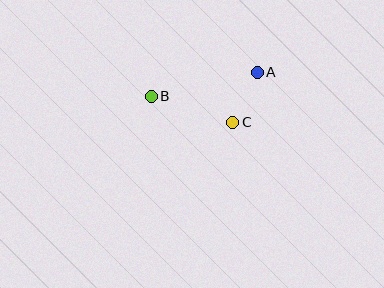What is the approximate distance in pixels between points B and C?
The distance between B and C is approximately 86 pixels.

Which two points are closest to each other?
Points A and C are closest to each other.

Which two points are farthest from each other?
Points A and B are farthest from each other.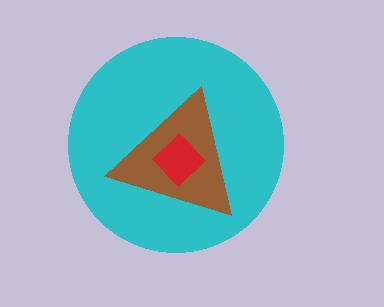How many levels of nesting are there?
3.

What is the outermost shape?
The cyan circle.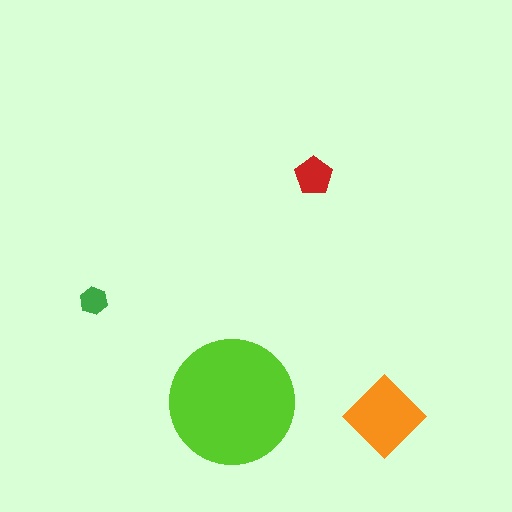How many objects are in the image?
There are 4 objects in the image.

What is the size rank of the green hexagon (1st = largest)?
4th.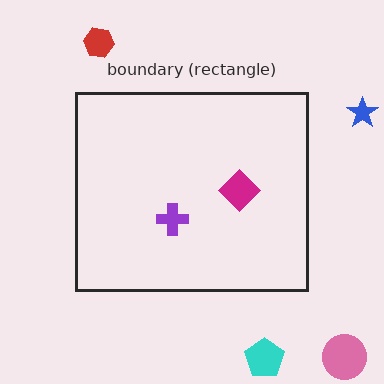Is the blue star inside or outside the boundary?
Outside.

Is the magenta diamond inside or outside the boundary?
Inside.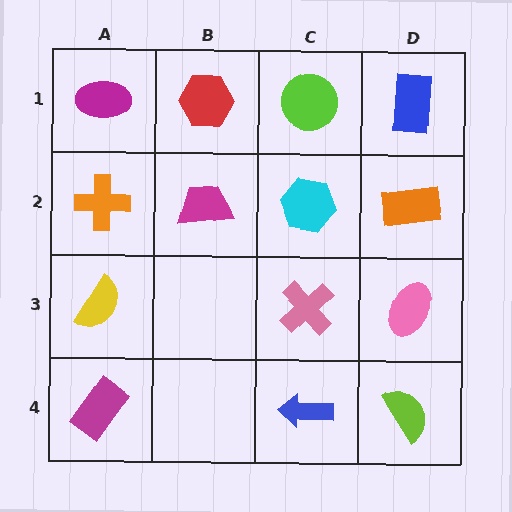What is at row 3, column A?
A yellow semicircle.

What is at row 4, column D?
A lime semicircle.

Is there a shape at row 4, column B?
No, that cell is empty.